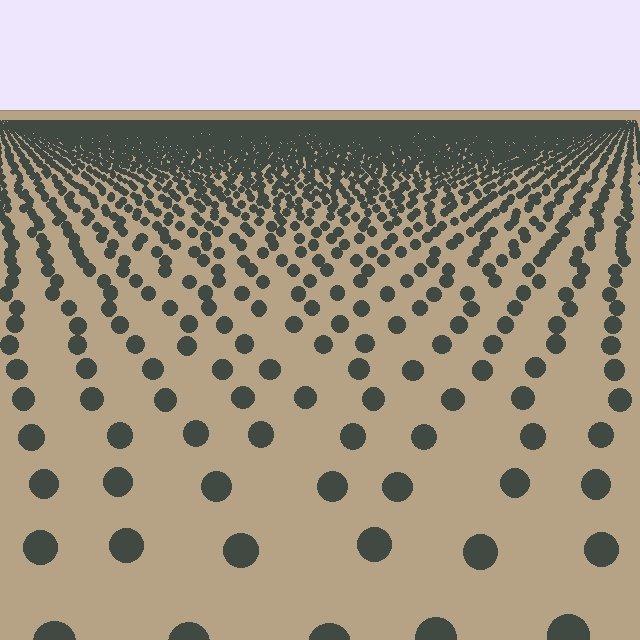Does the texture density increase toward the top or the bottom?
Density increases toward the top.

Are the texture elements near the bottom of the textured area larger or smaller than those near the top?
Larger. Near the bottom, elements are closer to the viewer and appear at a bigger on-screen size.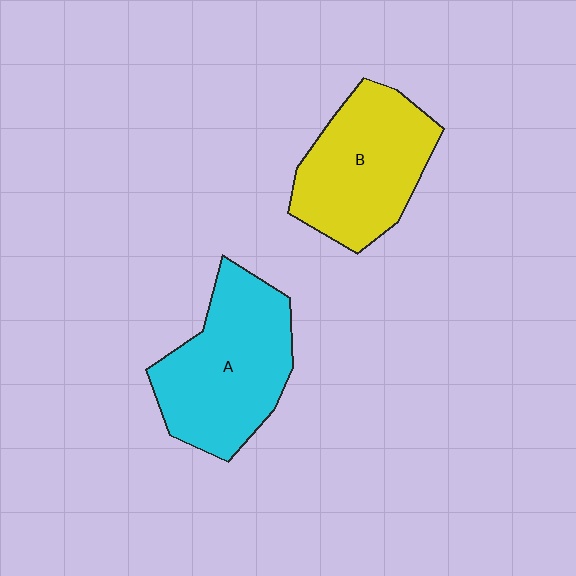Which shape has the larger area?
Shape A (cyan).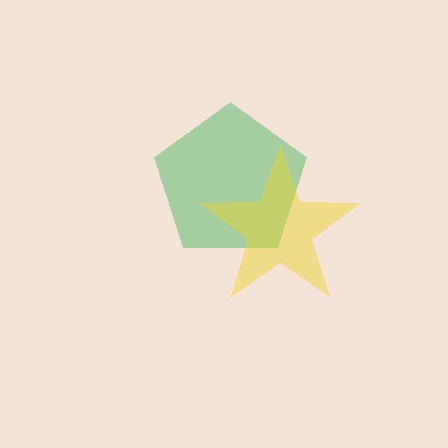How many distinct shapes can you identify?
There are 2 distinct shapes: a green pentagon, a yellow star.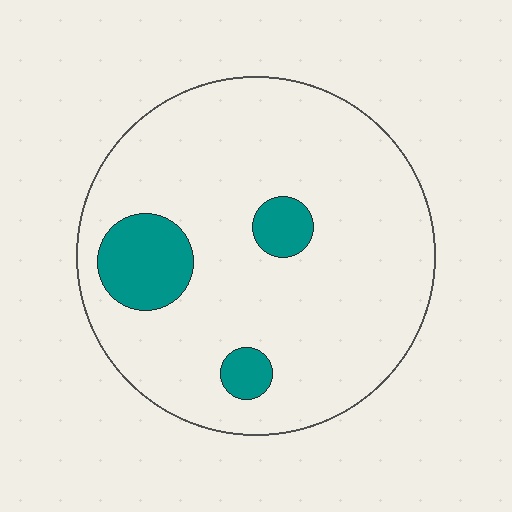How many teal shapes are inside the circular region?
3.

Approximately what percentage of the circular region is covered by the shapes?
Approximately 10%.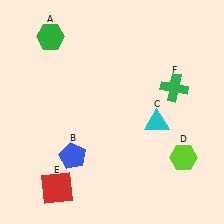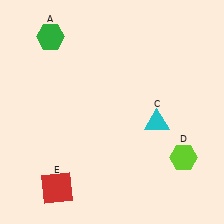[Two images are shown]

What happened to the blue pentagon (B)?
The blue pentagon (B) was removed in Image 2. It was in the bottom-left area of Image 1.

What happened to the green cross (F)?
The green cross (F) was removed in Image 2. It was in the top-right area of Image 1.